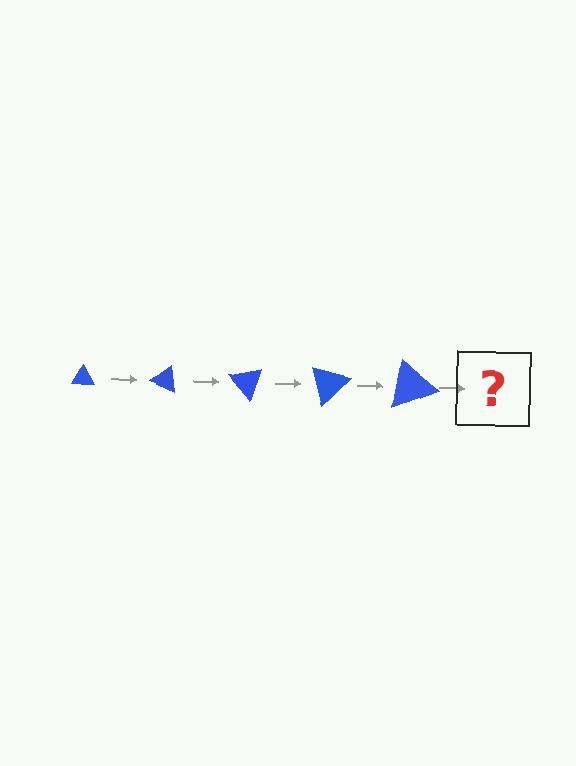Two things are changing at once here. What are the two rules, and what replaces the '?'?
The two rules are that the triangle grows larger each step and it rotates 25 degrees each step. The '?' should be a triangle, larger than the previous one and rotated 125 degrees from the start.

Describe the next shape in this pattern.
It should be a triangle, larger than the previous one and rotated 125 degrees from the start.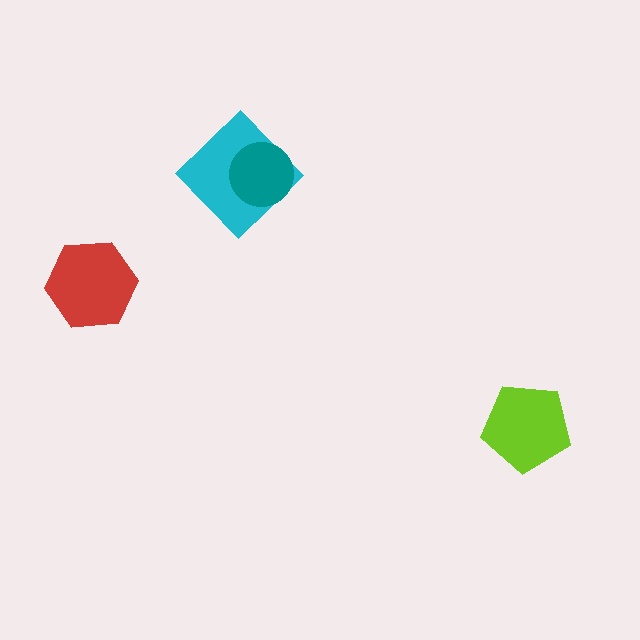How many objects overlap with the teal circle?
1 object overlaps with the teal circle.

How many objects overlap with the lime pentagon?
0 objects overlap with the lime pentagon.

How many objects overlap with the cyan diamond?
1 object overlaps with the cyan diamond.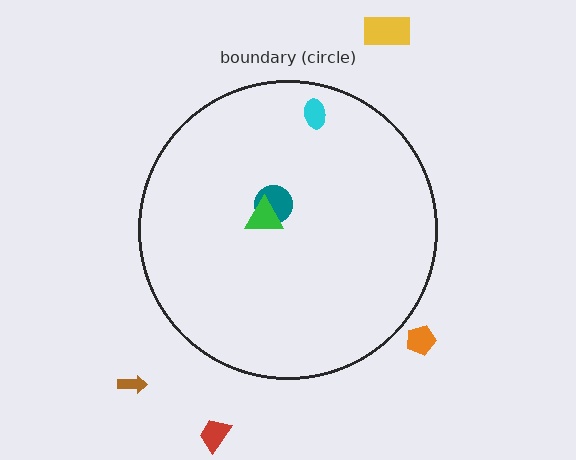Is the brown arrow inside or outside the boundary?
Outside.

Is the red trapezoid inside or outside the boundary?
Outside.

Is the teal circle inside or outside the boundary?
Inside.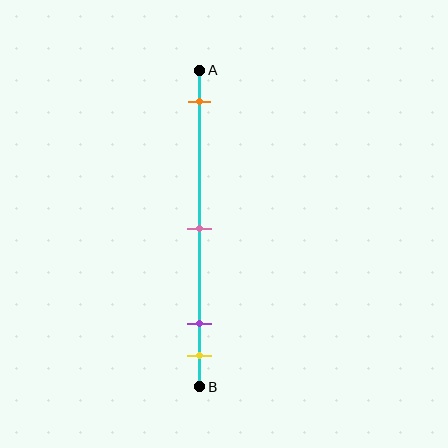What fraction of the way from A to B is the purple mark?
The purple mark is approximately 80% (0.8) of the way from A to B.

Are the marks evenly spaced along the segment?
No, the marks are not evenly spaced.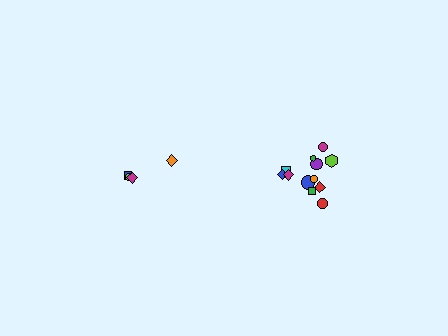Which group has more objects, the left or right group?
The right group.